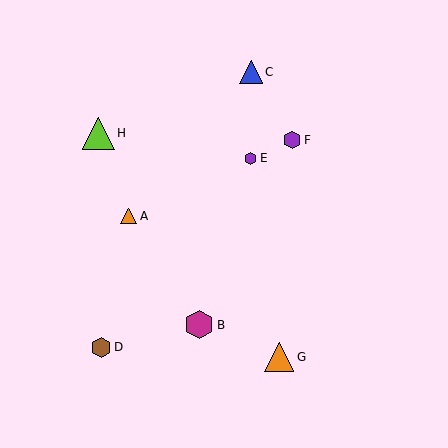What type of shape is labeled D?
Shape D is a brown hexagon.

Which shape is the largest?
The lime triangle (labeled H) is the largest.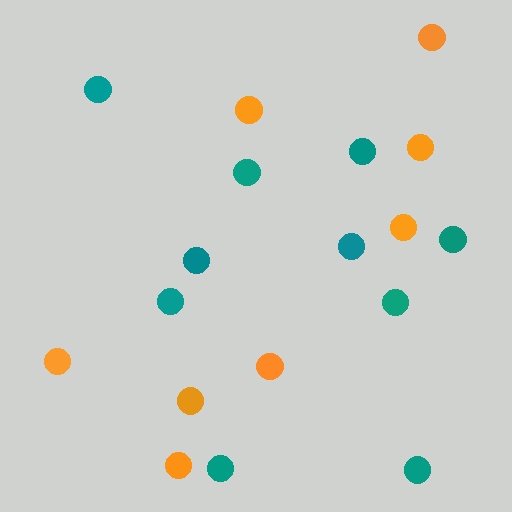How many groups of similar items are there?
There are 2 groups: one group of teal circles (10) and one group of orange circles (8).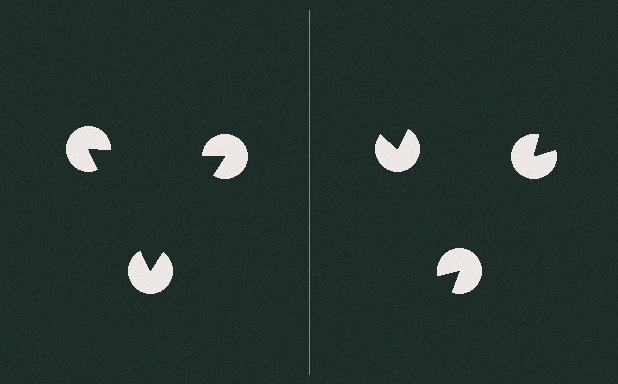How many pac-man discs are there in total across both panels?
6 — 3 on each side.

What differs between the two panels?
The pac-man discs are positioned identically on both sides; only the wedge orientations differ. On the left they align to a triangle; on the right they are misaligned.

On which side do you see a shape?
An illusory triangle appears on the left side. On the right side the wedge cuts are rotated, so no coherent shape forms.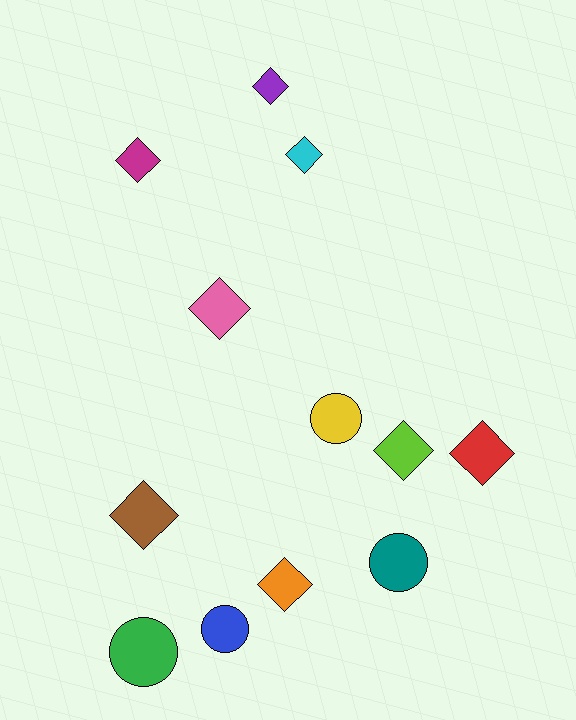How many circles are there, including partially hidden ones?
There are 4 circles.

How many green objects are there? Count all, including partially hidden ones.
There is 1 green object.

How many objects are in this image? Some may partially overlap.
There are 12 objects.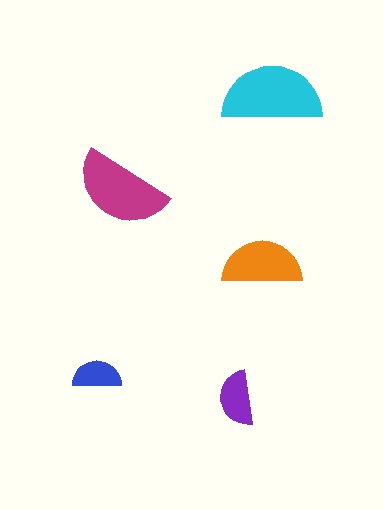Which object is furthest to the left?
The blue semicircle is leftmost.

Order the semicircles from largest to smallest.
the cyan one, the magenta one, the orange one, the purple one, the blue one.